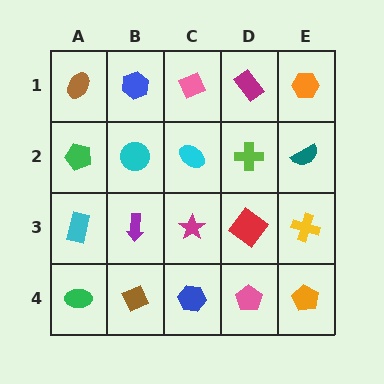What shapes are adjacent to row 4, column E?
A yellow cross (row 3, column E), a pink pentagon (row 4, column D).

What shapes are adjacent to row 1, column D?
A lime cross (row 2, column D), a pink diamond (row 1, column C), an orange hexagon (row 1, column E).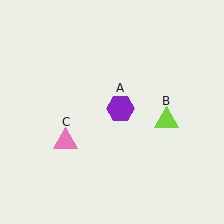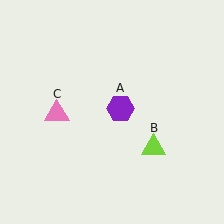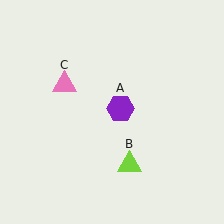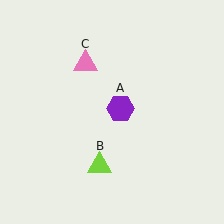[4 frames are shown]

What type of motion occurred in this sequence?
The lime triangle (object B), pink triangle (object C) rotated clockwise around the center of the scene.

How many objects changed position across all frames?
2 objects changed position: lime triangle (object B), pink triangle (object C).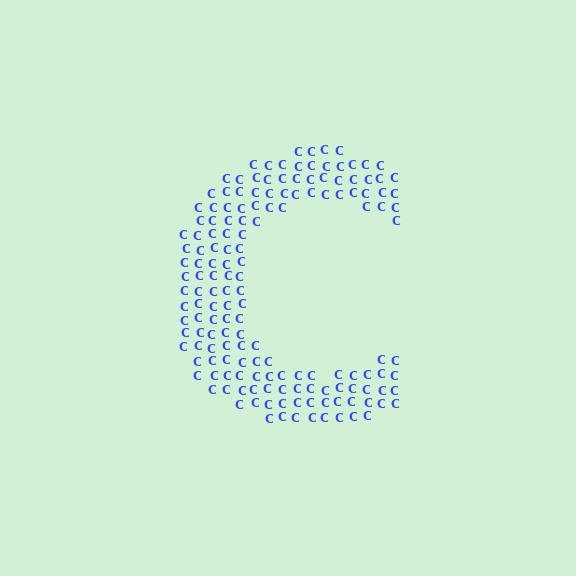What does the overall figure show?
The overall figure shows the letter C.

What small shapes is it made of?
It is made of small letter C's.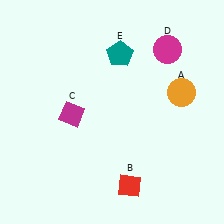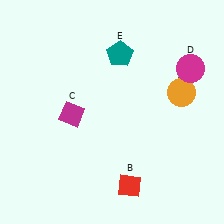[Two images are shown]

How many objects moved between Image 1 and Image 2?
1 object moved between the two images.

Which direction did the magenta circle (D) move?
The magenta circle (D) moved right.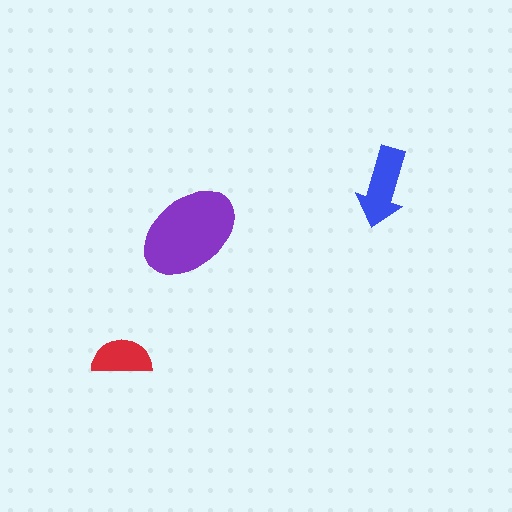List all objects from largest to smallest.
The purple ellipse, the blue arrow, the red semicircle.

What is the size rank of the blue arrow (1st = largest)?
2nd.